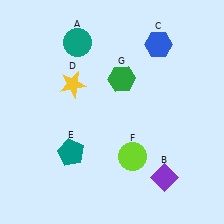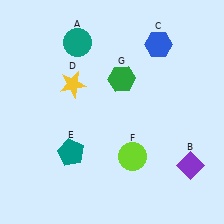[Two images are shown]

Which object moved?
The purple diamond (B) moved right.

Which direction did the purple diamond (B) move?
The purple diamond (B) moved right.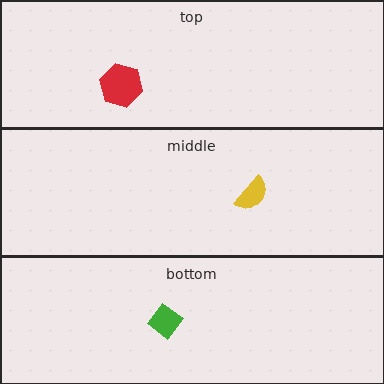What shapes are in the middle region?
The yellow semicircle.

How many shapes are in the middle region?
1.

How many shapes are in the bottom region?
1.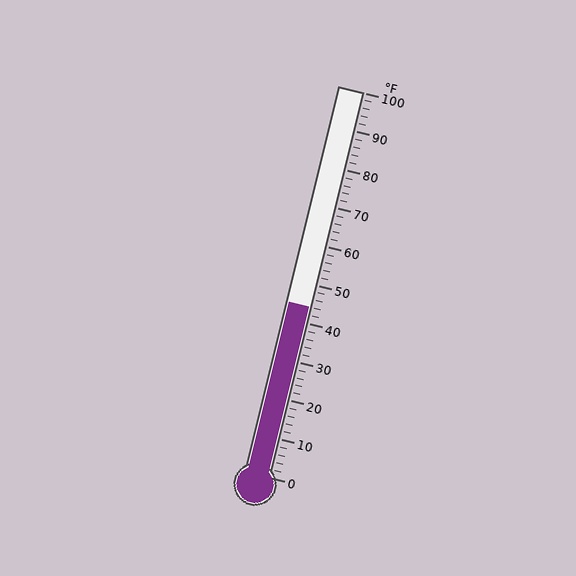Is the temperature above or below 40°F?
The temperature is above 40°F.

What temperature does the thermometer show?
The thermometer shows approximately 44°F.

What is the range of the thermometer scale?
The thermometer scale ranges from 0°F to 100°F.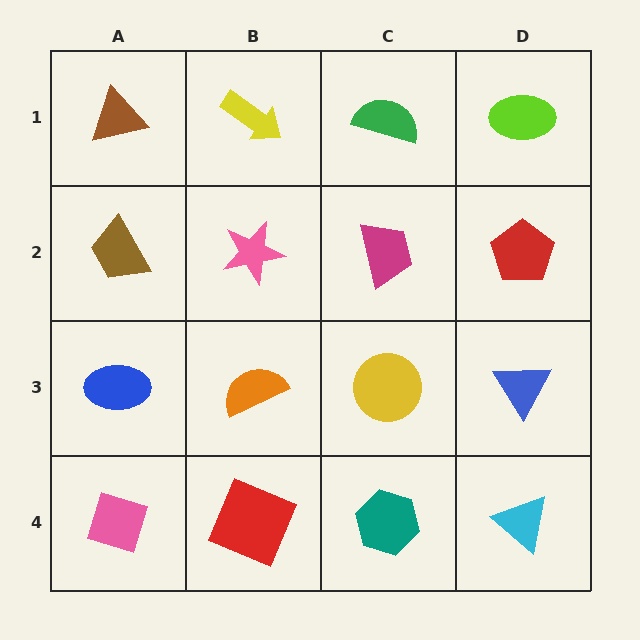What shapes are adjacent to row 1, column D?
A red pentagon (row 2, column D), a green semicircle (row 1, column C).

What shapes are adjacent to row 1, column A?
A brown trapezoid (row 2, column A), a yellow arrow (row 1, column B).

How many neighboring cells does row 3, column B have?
4.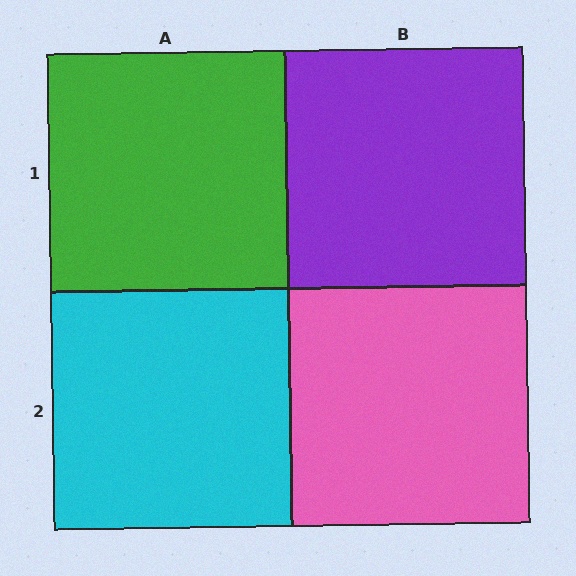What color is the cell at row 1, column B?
Purple.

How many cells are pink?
1 cell is pink.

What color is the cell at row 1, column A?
Green.